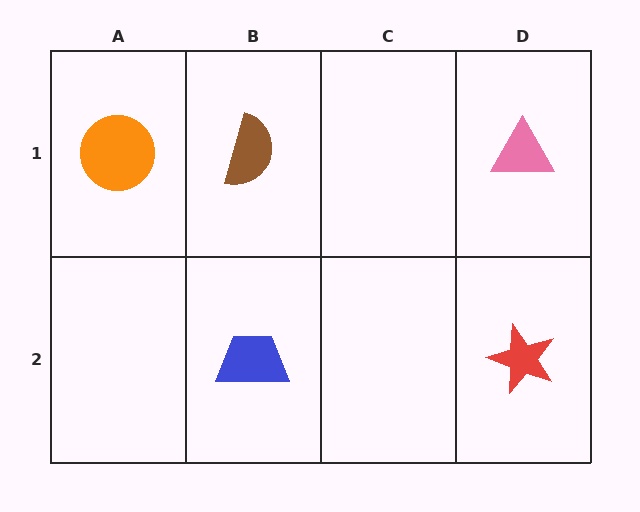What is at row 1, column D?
A pink triangle.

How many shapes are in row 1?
3 shapes.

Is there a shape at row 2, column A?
No, that cell is empty.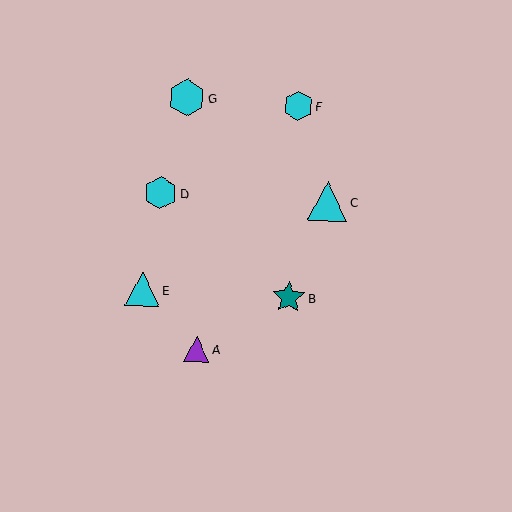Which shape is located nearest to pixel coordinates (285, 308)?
The teal star (labeled B) at (289, 298) is nearest to that location.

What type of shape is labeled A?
Shape A is a purple triangle.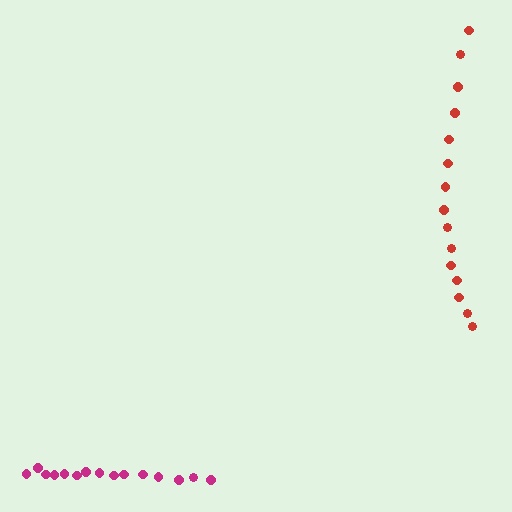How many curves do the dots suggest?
There are 2 distinct paths.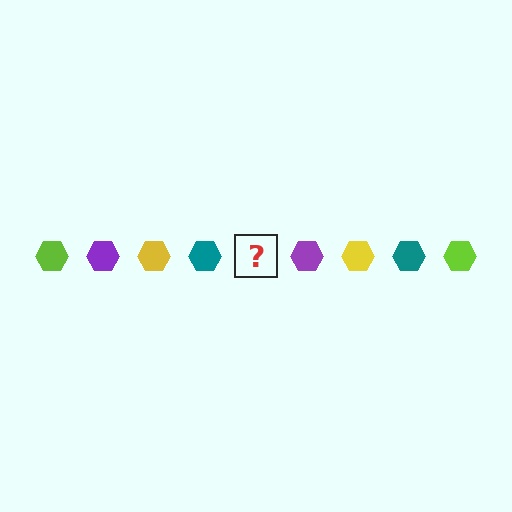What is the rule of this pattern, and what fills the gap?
The rule is that the pattern cycles through lime, purple, yellow, teal hexagons. The gap should be filled with a lime hexagon.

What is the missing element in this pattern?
The missing element is a lime hexagon.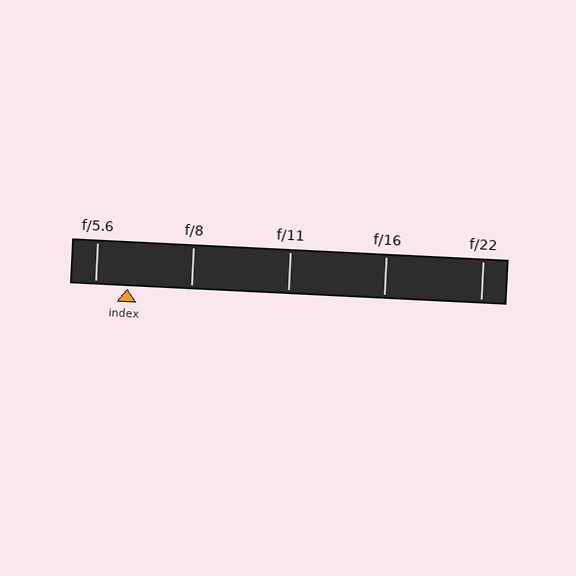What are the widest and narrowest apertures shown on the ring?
The widest aperture shown is f/5.6 and the narrowest is f/22.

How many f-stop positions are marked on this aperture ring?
There are 5 f-stop positions marked.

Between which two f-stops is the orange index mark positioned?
The index mark is between f/5.6 and f/8.